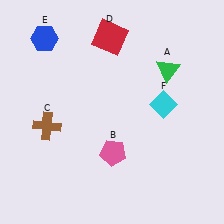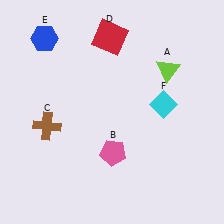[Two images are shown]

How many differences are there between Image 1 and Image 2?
There is 1 difference between the two images.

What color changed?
The triangle (A) changed from green in Image 1 to lime in Image 2.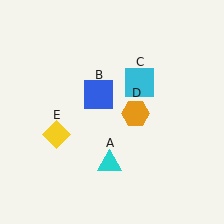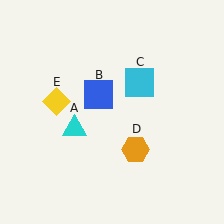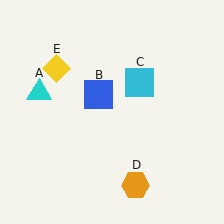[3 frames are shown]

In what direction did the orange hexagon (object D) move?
The orange hexagon (object D) moved down.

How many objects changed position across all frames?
3 objects changed position: cyan triangle (object A), orange hexagon (object D), yellow diamond (object E).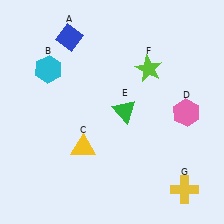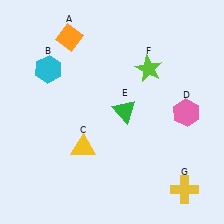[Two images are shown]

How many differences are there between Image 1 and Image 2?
There is 1 difference between the two images.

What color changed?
The diamond (A) changed from blue in Image 1 to orange in Image 2.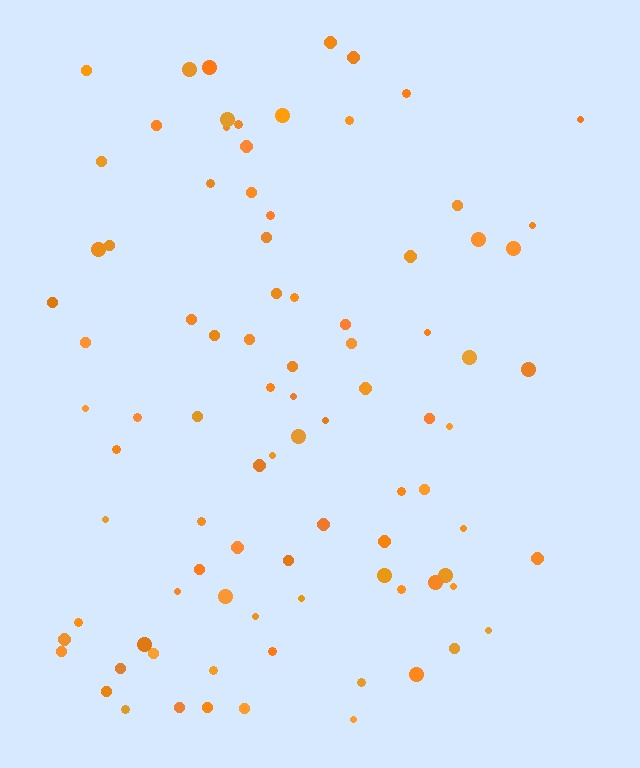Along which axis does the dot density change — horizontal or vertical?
Horizontal.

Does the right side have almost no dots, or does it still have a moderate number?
Still a moderate number, just noticeably fewer than the left.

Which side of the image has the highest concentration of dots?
The left.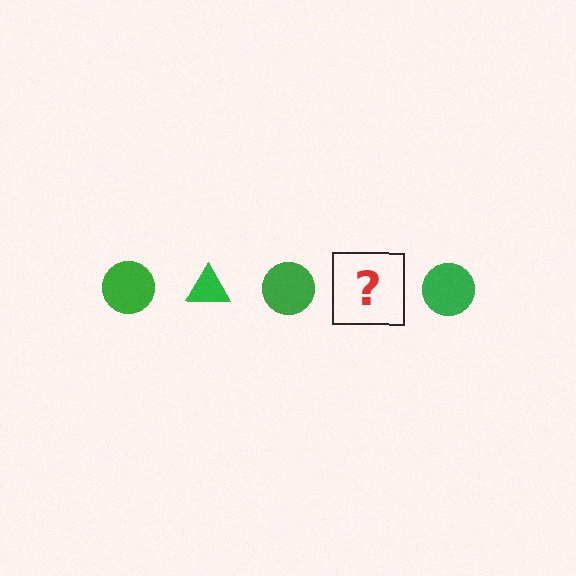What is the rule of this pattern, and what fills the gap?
The rule is that the pattern cycles through circle, triangle shapes in green. The gap should be filled with a green triangle.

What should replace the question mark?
The question mark should be replaced with a green triangle.